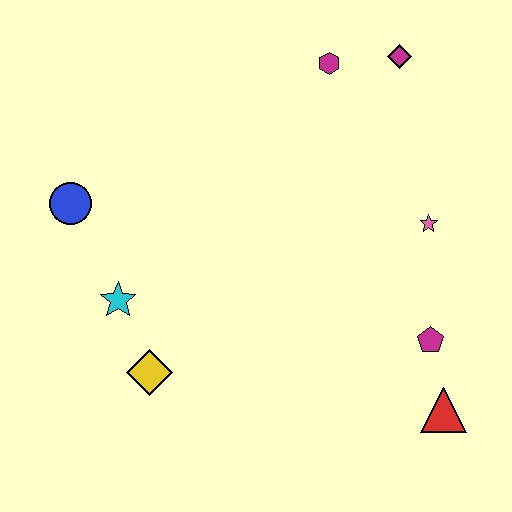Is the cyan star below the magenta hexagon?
Yes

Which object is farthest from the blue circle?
The red triangle is farthest from the blue circle.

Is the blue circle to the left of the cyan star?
Yes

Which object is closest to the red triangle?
The magenta pentagon is closest to the red triangle.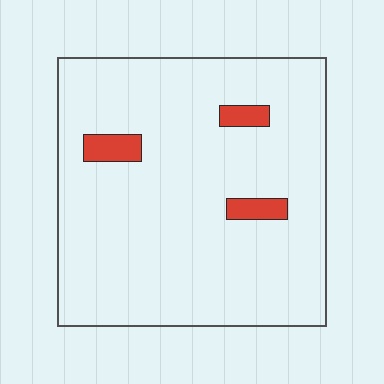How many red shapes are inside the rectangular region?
3.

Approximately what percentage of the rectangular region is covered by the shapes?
Approximately 5%.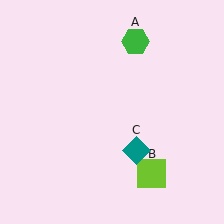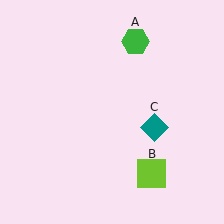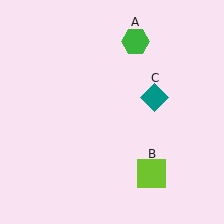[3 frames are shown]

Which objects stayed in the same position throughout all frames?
Green hexagon (object A) and lime square (object B) remained stationary.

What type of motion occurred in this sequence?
The teal diamond (object C) rotated counterclockwise around the center of the scene.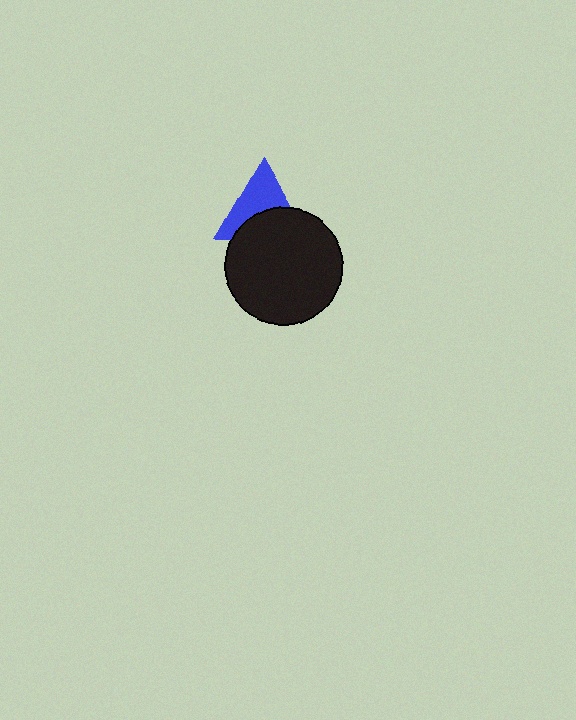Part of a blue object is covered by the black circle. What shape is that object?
It is a triangle.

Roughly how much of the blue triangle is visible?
About half of it is visible (roughly 53%).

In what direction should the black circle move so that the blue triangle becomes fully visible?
The black circle should move down. That is the shortest direction to clear the overlap and leave the blue triangle fully visible.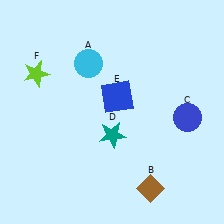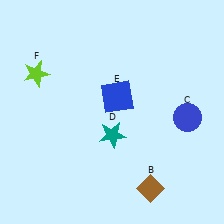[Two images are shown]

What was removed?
The cyan circle (A) was removed in Image 2.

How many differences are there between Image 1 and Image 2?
There is 1 difference between the two images.